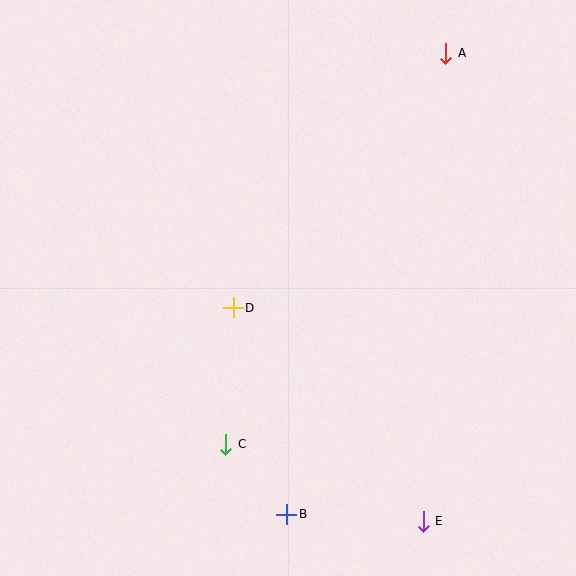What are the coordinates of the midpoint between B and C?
The midpoint between B and C is at (256, 479).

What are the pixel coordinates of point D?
Point D is at (233, 308).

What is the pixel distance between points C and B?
The distance between C and B is 93 pixels.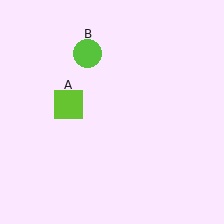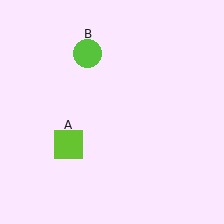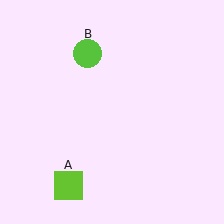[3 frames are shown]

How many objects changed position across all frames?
1 object changed position: lime square (object A).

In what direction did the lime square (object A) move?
The lime square (object A) moved down.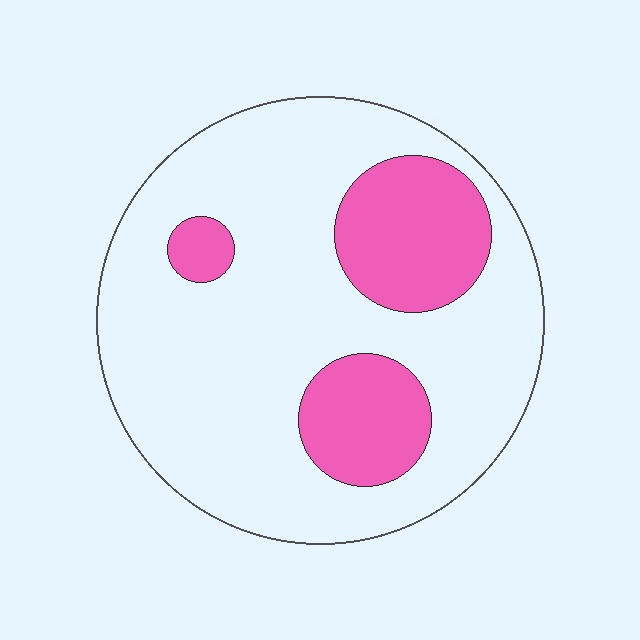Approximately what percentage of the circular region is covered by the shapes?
Approximately 25%.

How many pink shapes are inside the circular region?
3.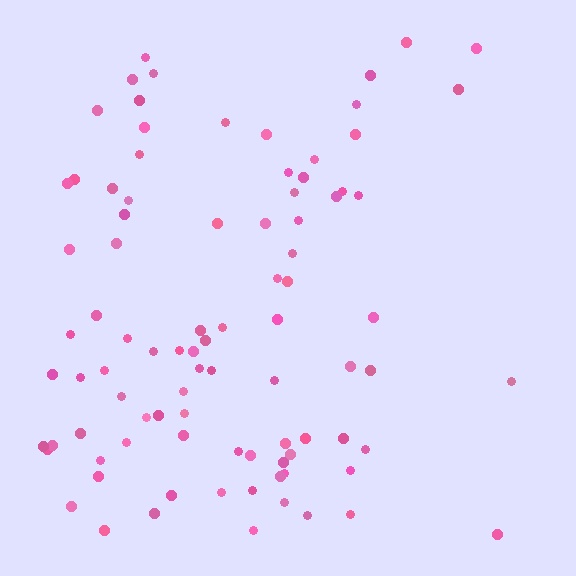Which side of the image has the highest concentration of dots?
The left.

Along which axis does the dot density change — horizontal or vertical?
Horizontal.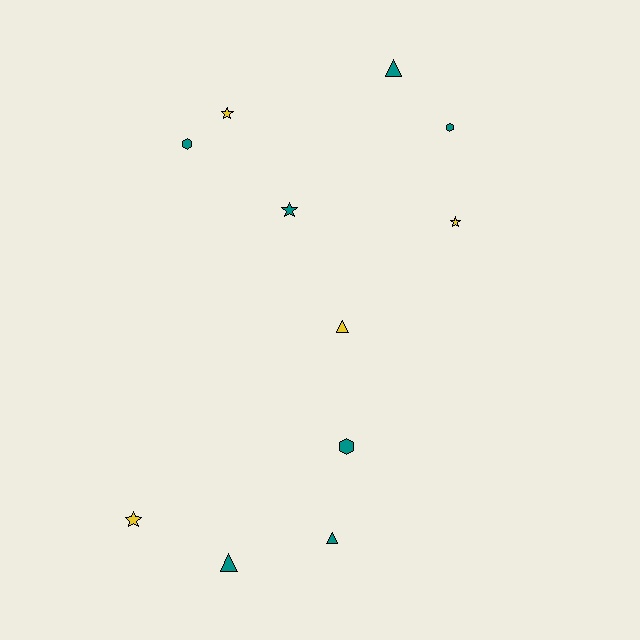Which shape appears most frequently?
Star, with 4 objects.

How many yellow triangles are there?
There is 1 yellow triangle.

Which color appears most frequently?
Teal, with 7 objects.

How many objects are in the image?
There are 11 objects.